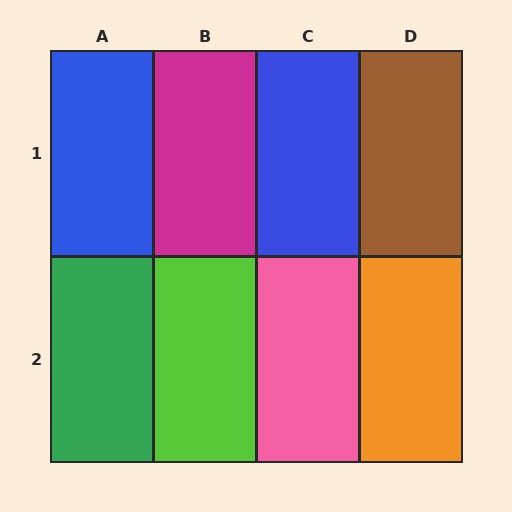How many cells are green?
1 cell is green.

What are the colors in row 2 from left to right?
Green, lime, pink, orange.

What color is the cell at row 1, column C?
Blue.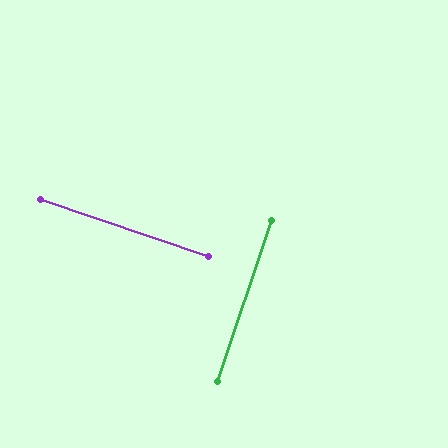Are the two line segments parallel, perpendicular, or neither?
Perpendicular — they meet at approximately 90°.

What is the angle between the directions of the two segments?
Approximately 90 degrees.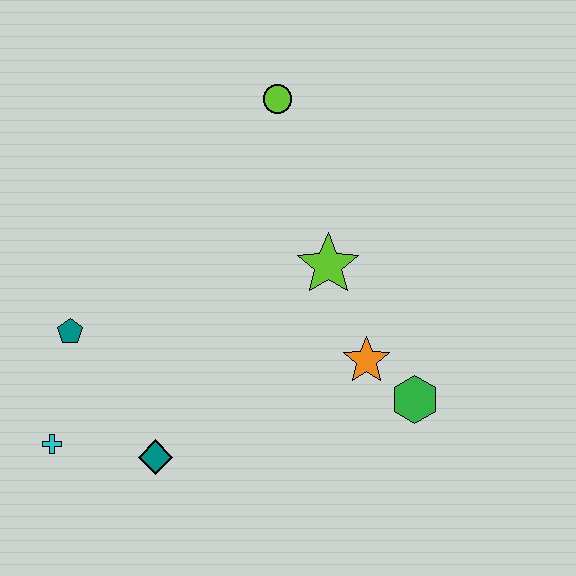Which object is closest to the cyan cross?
The teal diamond is closest to the cyan cross.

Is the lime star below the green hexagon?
No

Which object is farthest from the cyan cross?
The lime circle is farthest from the cyan cross.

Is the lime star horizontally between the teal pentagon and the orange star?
Yes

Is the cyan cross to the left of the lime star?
Yes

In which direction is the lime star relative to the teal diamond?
The lime star is above the teal diamond.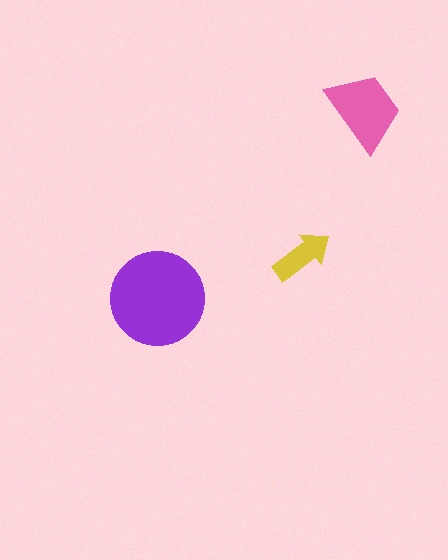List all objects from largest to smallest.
The purple circle, the pink trapezoid, the yellow arrow.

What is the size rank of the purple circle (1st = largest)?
1st.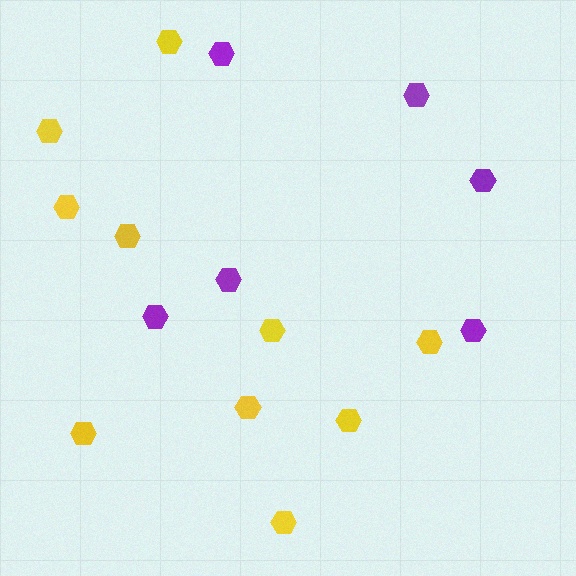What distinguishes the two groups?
There are 2 groups: one group of yellow hexagons (10) and one group of purple hexagons (6).